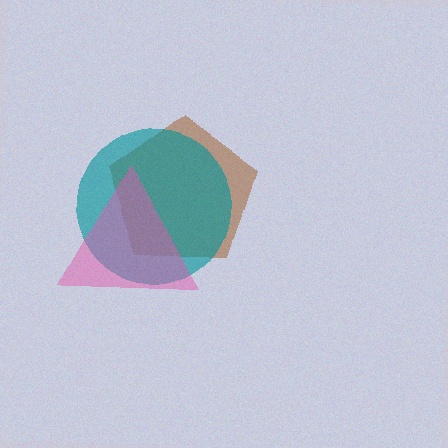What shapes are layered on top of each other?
The layered shapes are: a brown pentagon, a teal circle, a pink triangle.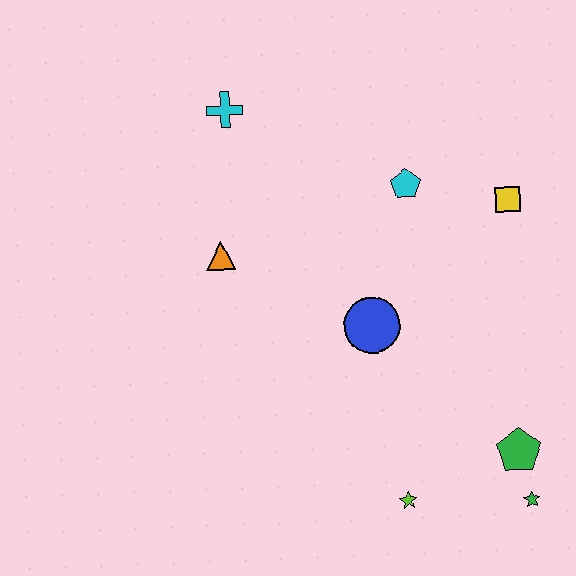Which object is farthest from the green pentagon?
The cyan cross is farthest from the green pentagon.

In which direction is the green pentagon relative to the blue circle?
The green pentagon is to the right of the blue circle.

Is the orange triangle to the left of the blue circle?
Yes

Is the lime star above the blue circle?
No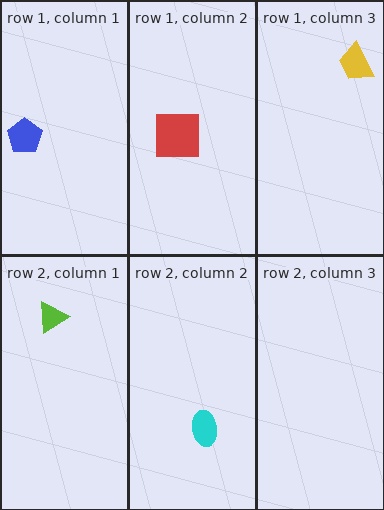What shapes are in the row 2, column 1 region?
The lime triangle.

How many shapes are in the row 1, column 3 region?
1.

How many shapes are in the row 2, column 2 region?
1.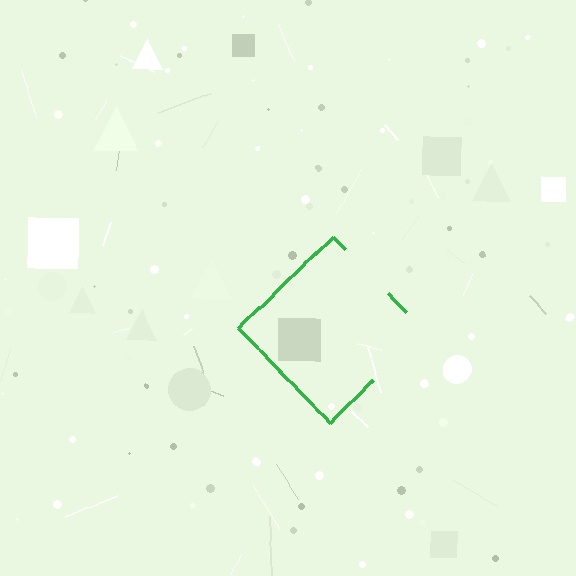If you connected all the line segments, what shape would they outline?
They would outline a diamond.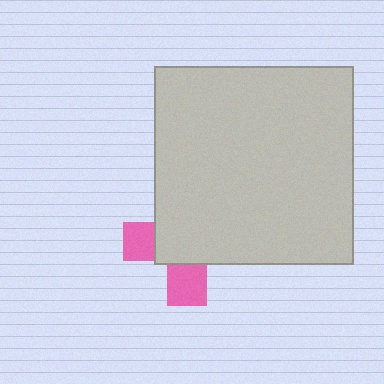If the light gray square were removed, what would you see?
You would see the complete pink cross.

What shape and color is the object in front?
The object in front is a light gray square.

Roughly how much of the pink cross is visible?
A small part of it is visible (roughly 32%).